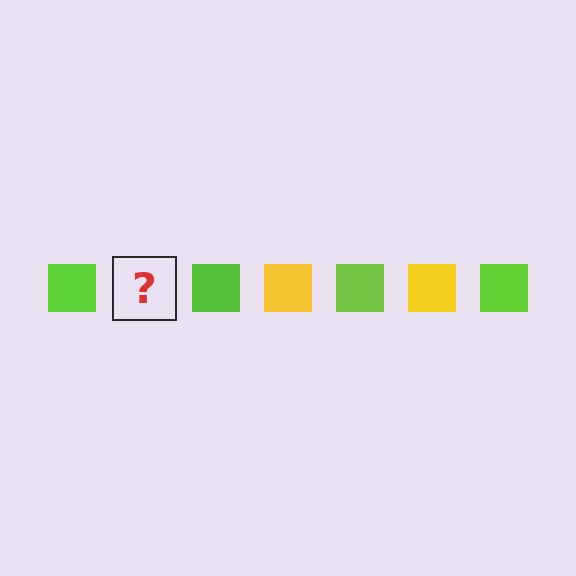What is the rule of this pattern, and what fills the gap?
The rule is that the pattern cycles through lime, yellow squares. The gap should be filled with a yellow square.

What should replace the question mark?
The question mark should be replaced with a yellow square.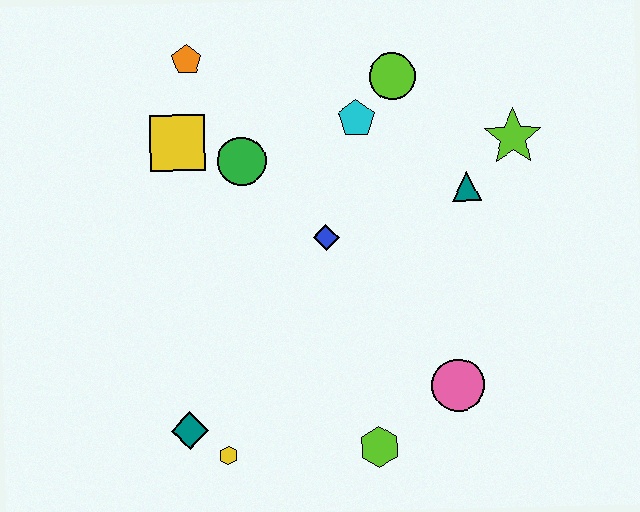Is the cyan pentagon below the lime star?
No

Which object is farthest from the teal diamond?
The lime star is farthest from the teal diamond.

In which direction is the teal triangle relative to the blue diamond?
The teal triangle is to the right of the blue diamond.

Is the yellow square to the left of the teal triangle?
Yes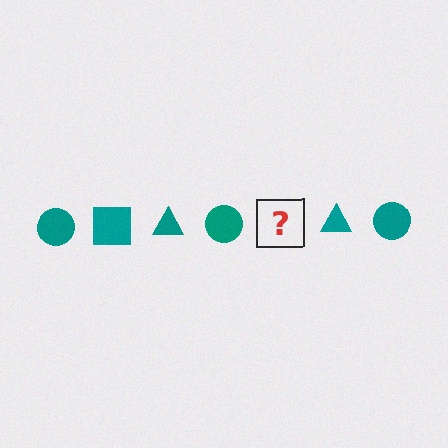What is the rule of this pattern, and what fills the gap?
The rule is that the pattern cycles through circle, square, triangle shapes in teal. The gap should be filled with a teal square.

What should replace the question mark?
The question mark should be replaced with a teal square.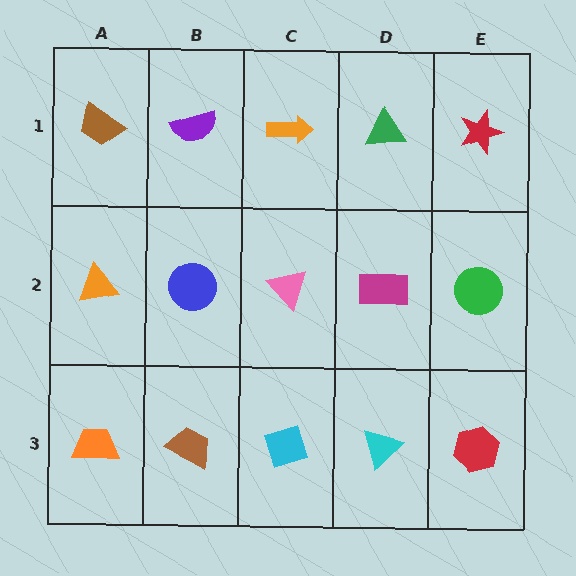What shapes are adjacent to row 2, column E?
A red star (row 1, column E), a red hexagon (row 3, column E), a magenta rectangle (row 2, column D).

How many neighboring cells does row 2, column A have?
3.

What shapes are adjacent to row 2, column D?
A green triangle (row 1, column D), a cyan triangle (row 3, column D), a pink triangle (row 2, column C), a green circle (row 2, column E).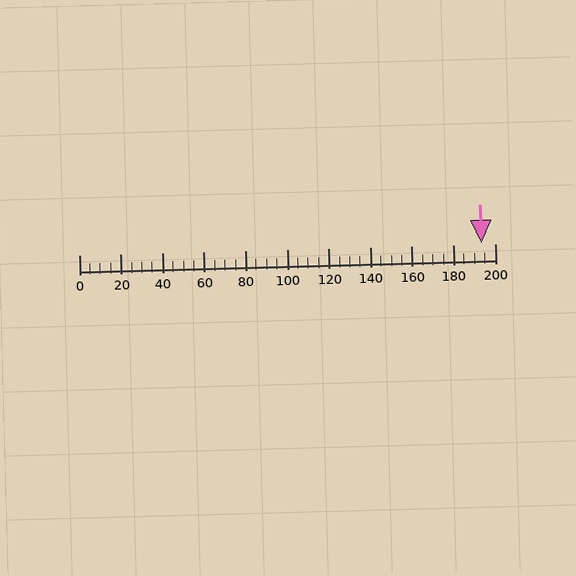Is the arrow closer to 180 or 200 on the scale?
The arrow is closer to 200.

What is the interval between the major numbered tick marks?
The major tick marks are spaced 20 units apart.